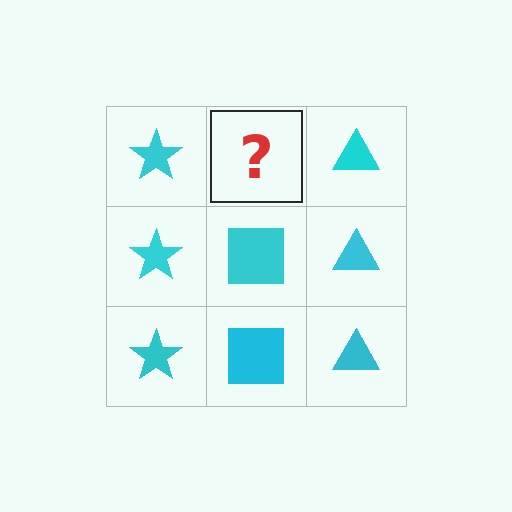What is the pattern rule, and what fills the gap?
The rule is that each column has a consistent shape. The gap should be filled with a cyan square.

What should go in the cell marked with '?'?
The missing cell should contain a cyan square.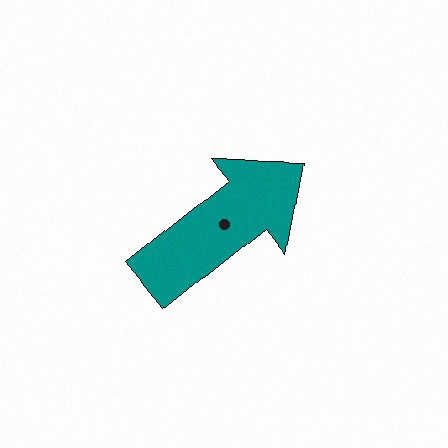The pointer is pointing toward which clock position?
Roughly 2 o'clock.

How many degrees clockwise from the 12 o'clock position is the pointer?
Approximately 51 degrees.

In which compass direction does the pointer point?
Northeast.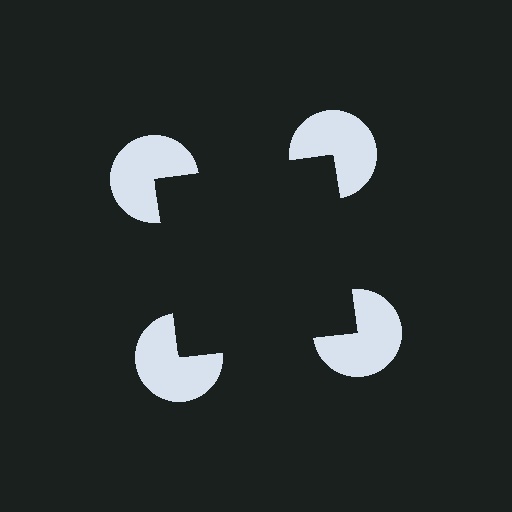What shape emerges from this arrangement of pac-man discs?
An illusory square — its edges are inferred from the aligned wedge cuts in the pac-man discs, not physically drawn.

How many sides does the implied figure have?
4 sides.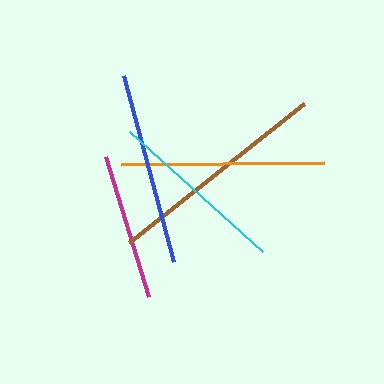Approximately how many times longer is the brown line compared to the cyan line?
The brown line is approximately 1.2 times the length of the cyan line.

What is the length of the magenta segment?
The magenta segment is approximately 147 pixels long.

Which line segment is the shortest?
The magenta line is the shortest at approximately 147 pixels.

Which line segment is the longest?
The brown line is the longest at approximately 223 pixels.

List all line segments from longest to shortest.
From longest to shortest: brown, orange, blue, cyan, magenta.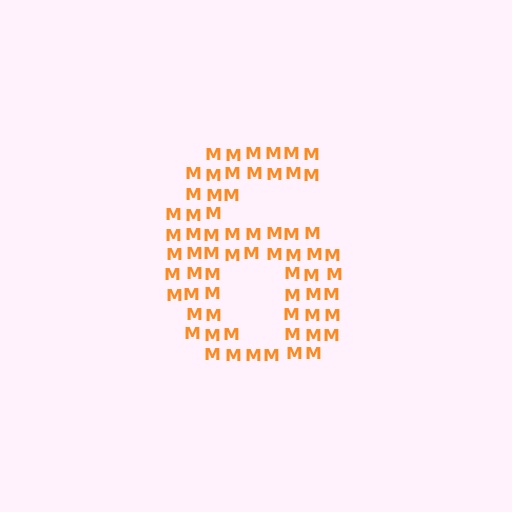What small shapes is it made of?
It is made of small letter M's.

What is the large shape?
The large shape is the digit 6.